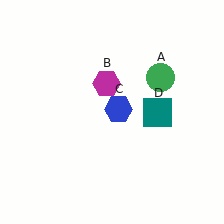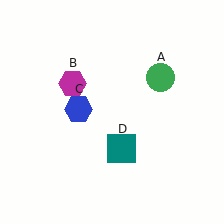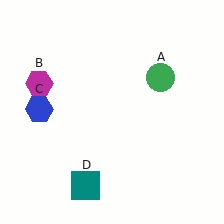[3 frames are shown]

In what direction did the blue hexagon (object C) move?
The blue hexagon (object C) moved left.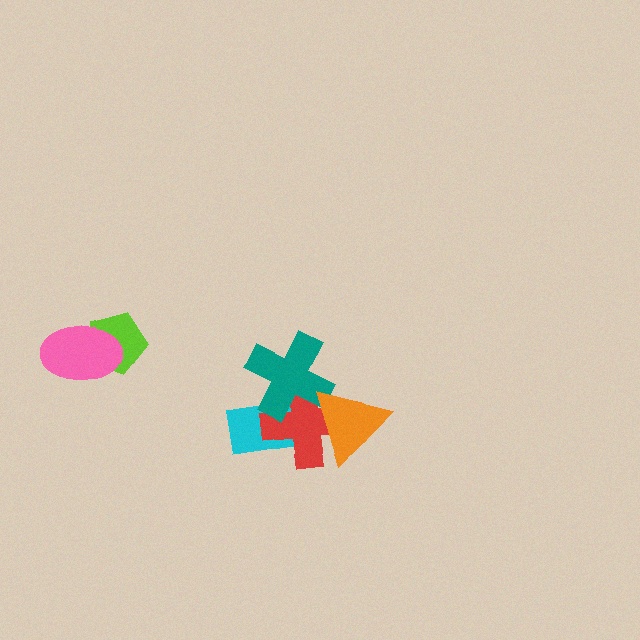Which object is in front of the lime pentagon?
The pink ellipse is in front of the lime pentagon.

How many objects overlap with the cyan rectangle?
2 objects overlap with the cyan rectangle.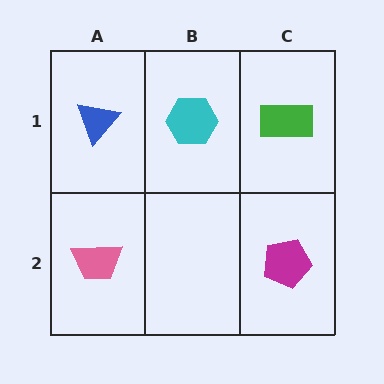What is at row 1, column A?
A blue triangle.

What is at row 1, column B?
A cyan hexagon.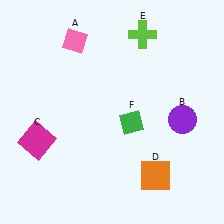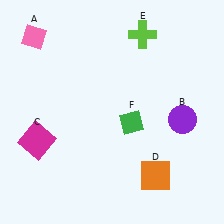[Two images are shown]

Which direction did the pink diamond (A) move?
The pink diamond (A) moved left.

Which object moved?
The pink diamond (A) moved left.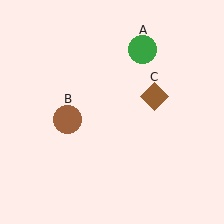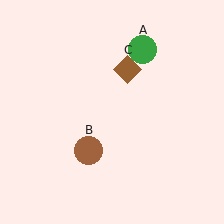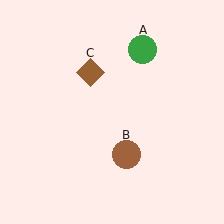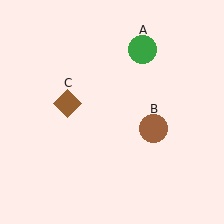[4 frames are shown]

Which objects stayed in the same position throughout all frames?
Green circle (object A) remained stationary.